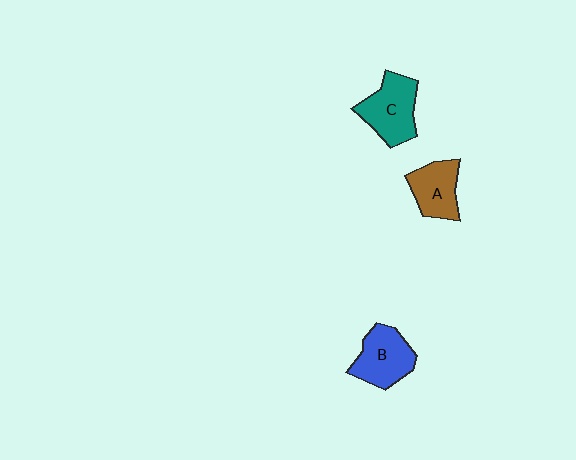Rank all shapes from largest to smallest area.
From largest to smallest: C (teal), B (blue), A (brown).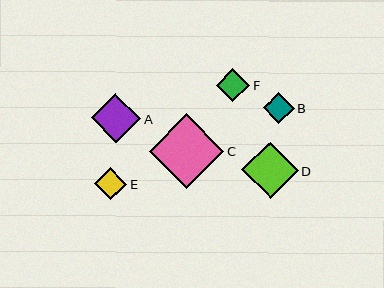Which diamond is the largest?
Diamond C is the largest with a size of approximately 75 pixels.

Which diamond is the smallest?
Diamond B is the smallest with a size of approximately 31 pixels.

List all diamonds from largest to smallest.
From largest to smallest: C, D, A, F, E, B.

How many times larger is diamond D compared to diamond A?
Diamond D is approximately 1.2 times the size of diamond A.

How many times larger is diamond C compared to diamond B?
Diamond C is approximately 2.4 times the size of diamond B.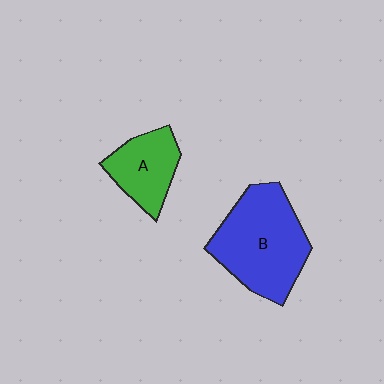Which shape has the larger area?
Shape B (blue).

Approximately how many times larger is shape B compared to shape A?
Approximately 1.8 times.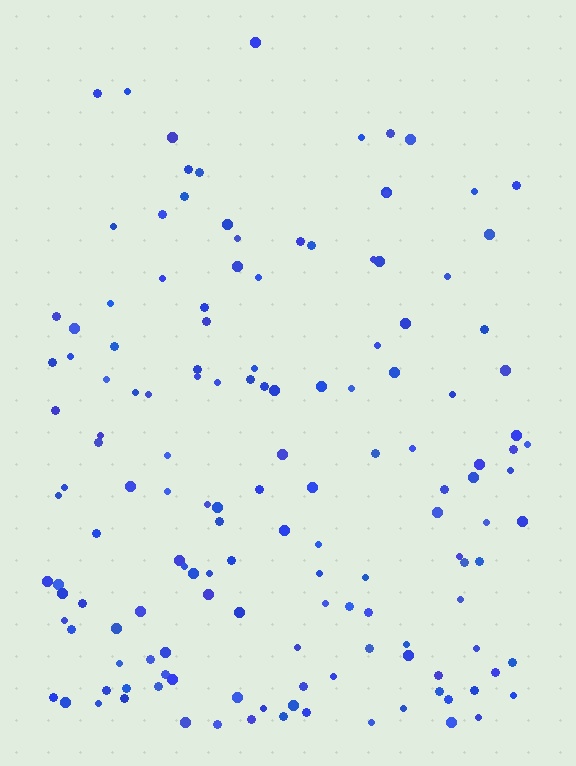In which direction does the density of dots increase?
From top to bottom, with the bottom side densest.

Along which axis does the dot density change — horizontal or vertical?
Vertical.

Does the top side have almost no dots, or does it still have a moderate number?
Still a moderate number, just noticeably fewer than the bottom.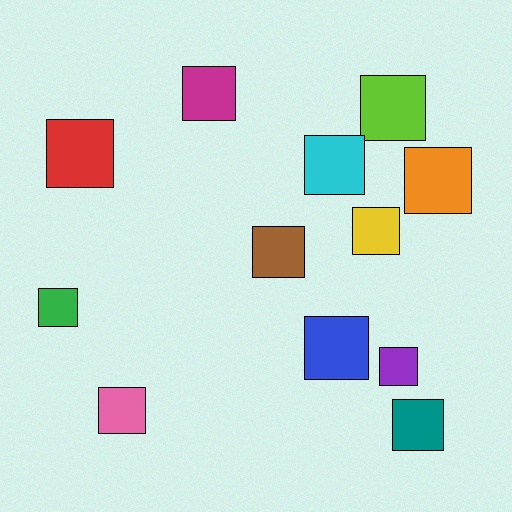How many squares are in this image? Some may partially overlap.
There are 12 squares.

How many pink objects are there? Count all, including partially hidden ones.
There is 1 pink object.